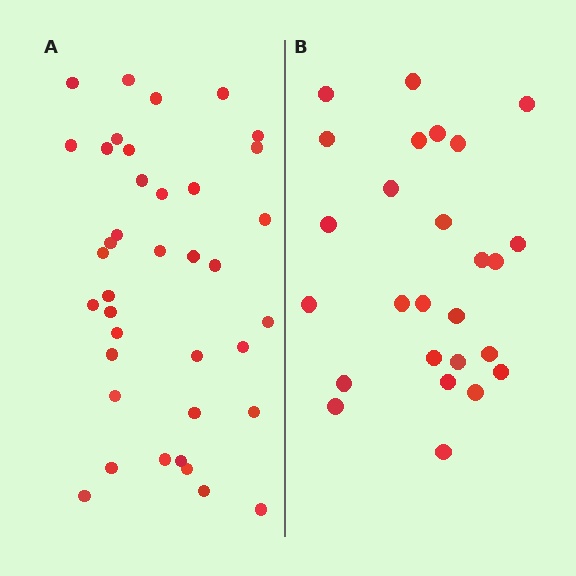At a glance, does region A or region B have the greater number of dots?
Region A (the left region) has more dots.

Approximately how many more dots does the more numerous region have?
Region A has roughly 12 or so more dots than region B.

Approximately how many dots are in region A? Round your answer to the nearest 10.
About 40 dots. (The exact count is 38, which rounds to 40.)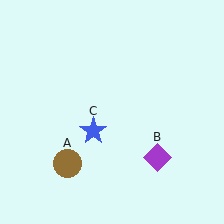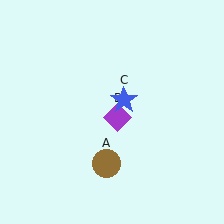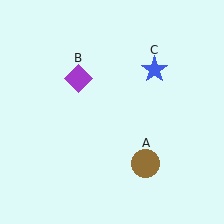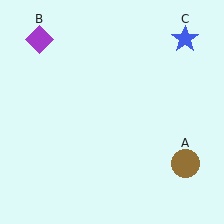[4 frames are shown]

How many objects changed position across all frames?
3 objects changed position: brown circle (object A), purple diamond (object B), blue star (object C).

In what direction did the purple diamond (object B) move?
The purple diamond (object B) moved up and to the left.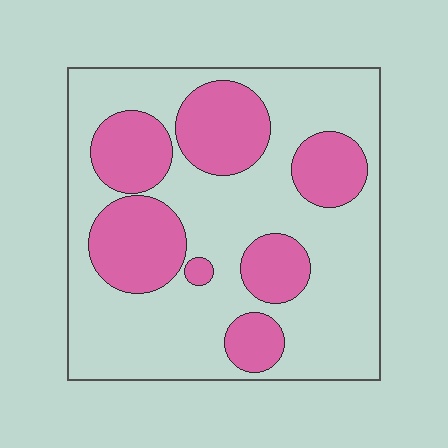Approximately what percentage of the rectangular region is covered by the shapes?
Approximately 35%.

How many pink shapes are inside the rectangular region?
7.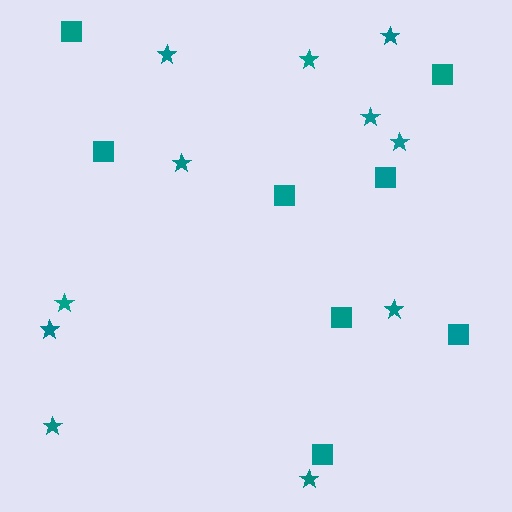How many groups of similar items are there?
There are 2 groups: one group of squares (8) and one group of stars (11).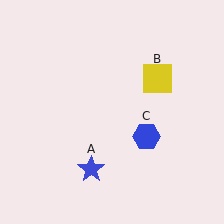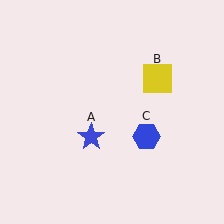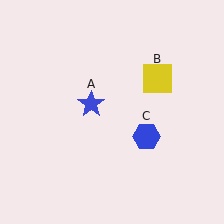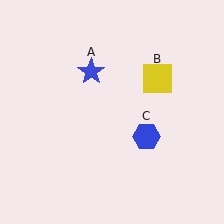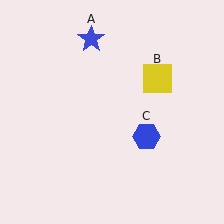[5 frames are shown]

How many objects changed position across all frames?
1 object changed position: blue star (object A).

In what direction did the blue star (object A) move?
The blue star (object A) moved up.